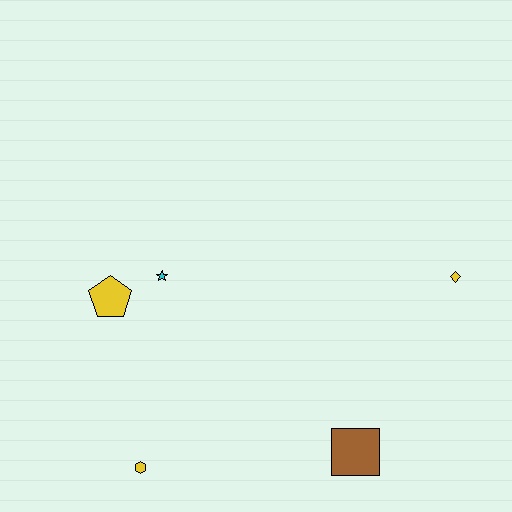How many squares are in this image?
There is 1 square.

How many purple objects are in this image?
There are no purple objects.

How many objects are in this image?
There are 5 objects.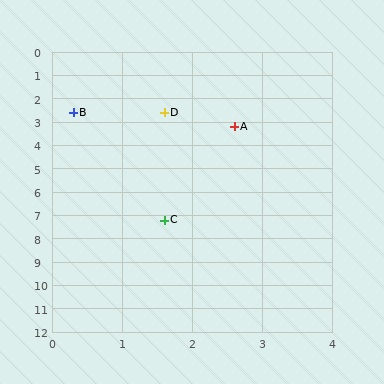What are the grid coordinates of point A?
Point A is at approximately (2.6, 3.2).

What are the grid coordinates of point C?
Point C is at approximately (1.6, 7.2).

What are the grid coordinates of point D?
Point D is at approximately (1.6, 2.6).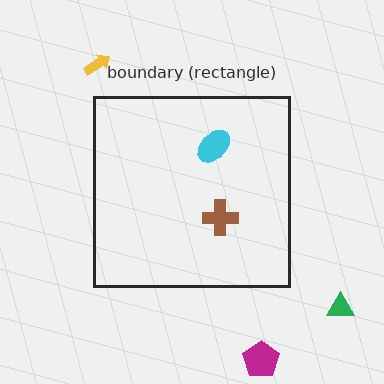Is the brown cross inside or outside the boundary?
Inside.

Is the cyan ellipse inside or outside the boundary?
Inside.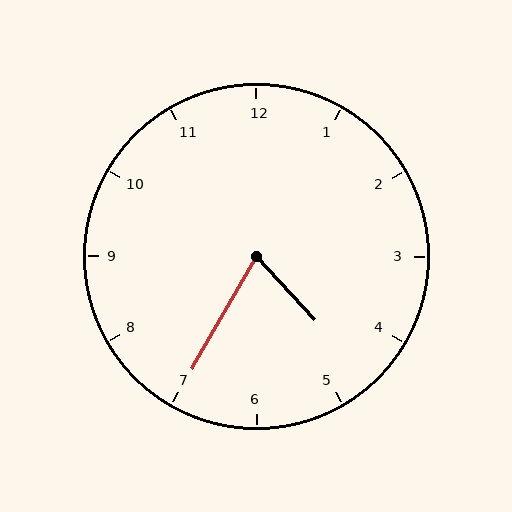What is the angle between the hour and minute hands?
Approximately 72 degrees.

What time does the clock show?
4:35.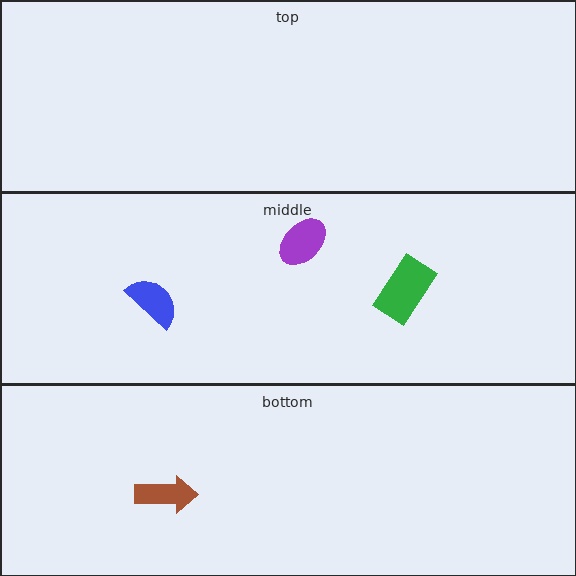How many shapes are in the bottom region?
1.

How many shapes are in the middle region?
3.